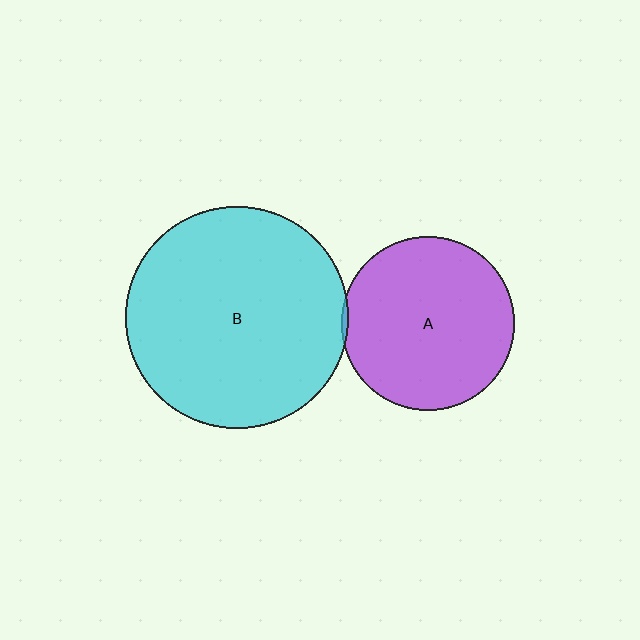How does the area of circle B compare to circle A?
Approximately 1.6 times.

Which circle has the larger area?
Circle B (cyan).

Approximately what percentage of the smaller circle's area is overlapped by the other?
Approximately 5%.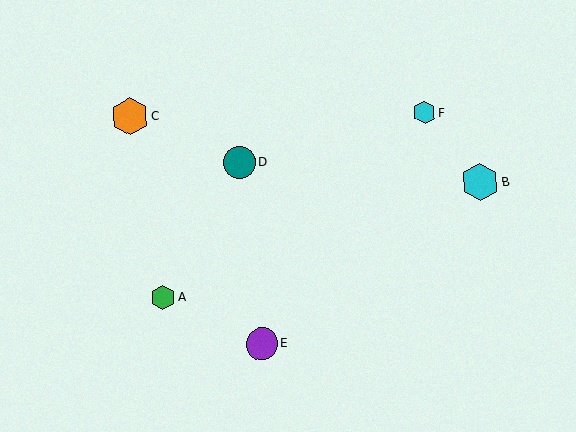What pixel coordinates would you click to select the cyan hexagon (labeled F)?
Click at (424, 112) to select the cyan hexagon F.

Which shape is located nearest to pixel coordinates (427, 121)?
The cyan hexagon (labeled F) at (424, 112) is nearest to that location.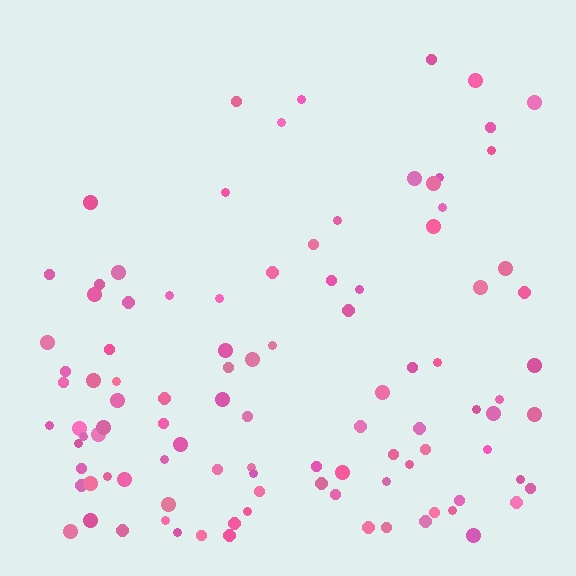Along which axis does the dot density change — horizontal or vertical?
Vertical.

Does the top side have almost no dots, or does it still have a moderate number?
Still a moderate number, just noticeably fewer than the bottom.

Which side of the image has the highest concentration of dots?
The bottom.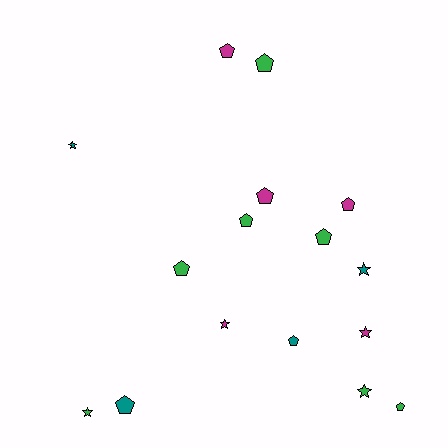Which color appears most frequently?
Green, with 7 objects.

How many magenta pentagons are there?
There are 3 magenta pentagons.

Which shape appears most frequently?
Pentagon, with 10 objects.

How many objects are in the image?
There are 16 objects.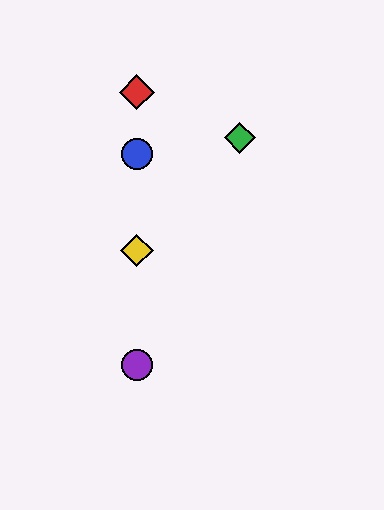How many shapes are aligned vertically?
4 shapes (the red diamond, the blue circle, the yellow diamond, the purple circle) are aligned vertically.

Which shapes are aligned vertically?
The red diamond, the blue circle, the yellow diamond, the purple circle are aligned vertically.